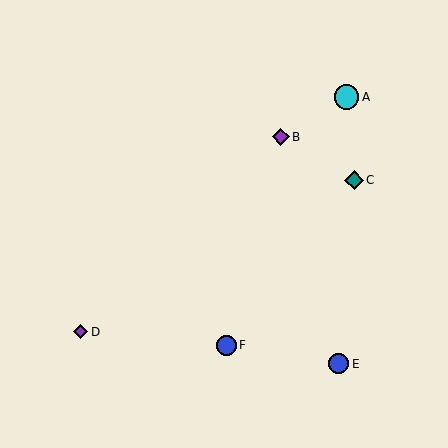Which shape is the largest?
The cyan circle (labeled A) is the largest.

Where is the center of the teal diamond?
The center of the teal diamond is at (354, 180).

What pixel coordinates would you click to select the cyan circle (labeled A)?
Click at (347, 97) to select the cyan circle A.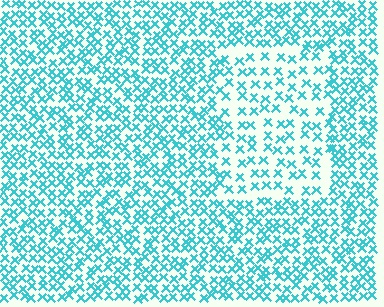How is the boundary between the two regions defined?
The boundary is defined by a change in element density (approximately 1.9x ratio). All elements are the same color, size, and shape.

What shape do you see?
I see a rectangle.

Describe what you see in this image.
The image contains small cyan elements arranged at two different densities. A rectangle-shaped region is visible where the elements are less densely packed than the surrounding area.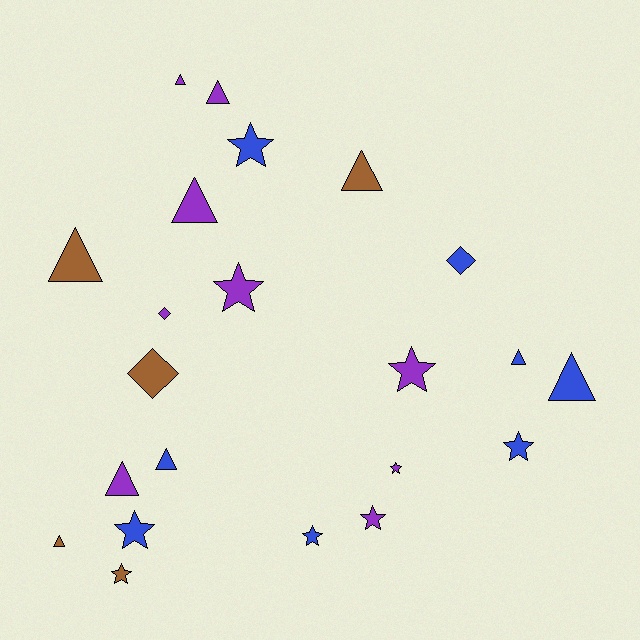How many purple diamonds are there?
There is 1 purple diamond.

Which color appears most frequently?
Purple, with 9 objects.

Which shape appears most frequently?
Triangle, with 10 objects.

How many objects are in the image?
There are 22 objects.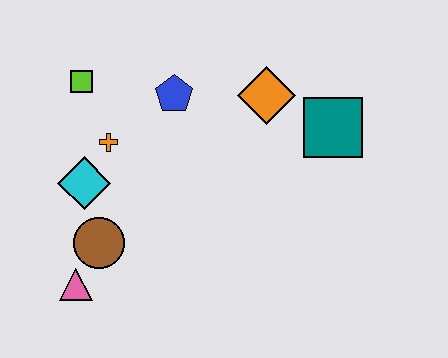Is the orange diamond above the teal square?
Yes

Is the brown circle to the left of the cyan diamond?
No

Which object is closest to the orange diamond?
The teal square is closest to the orange diamond.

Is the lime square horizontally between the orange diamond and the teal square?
No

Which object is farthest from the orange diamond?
The pink triangle is farthest from the orange diamond.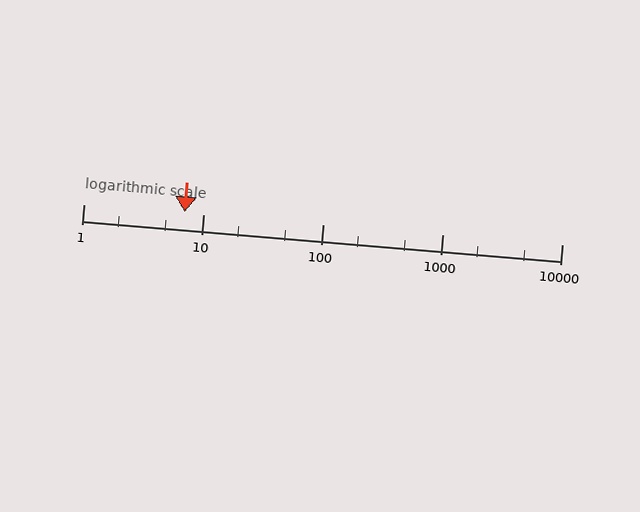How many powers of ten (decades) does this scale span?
The scale spans 4 decades, from 1 to 10000.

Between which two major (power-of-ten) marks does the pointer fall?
The pointer is between 1 and 10.